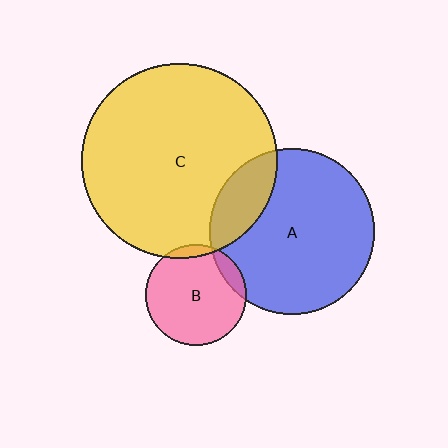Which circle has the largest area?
Circle C (yellow).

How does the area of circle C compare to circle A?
Approximately 1.4 times.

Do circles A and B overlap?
Yes.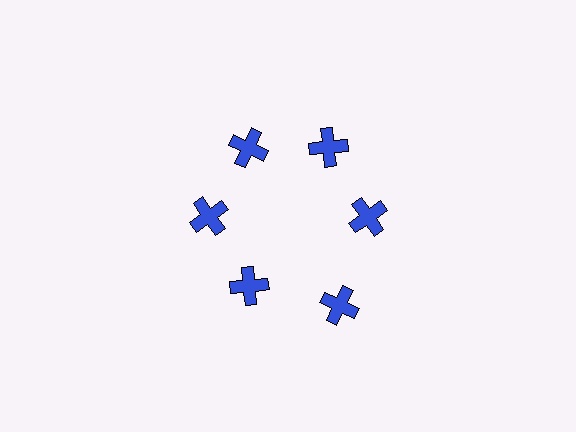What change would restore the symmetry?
The symmetry would be restored by moving it inward, back onto the ring so that all 6 crosses sit at equal angles and equal distance from the center.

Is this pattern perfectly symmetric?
No. The 6 blue crosses are arranged in a ring, but one element near the 5 o'clock position is pushed outward from the center, breaking the 6-fold rotational symmetry.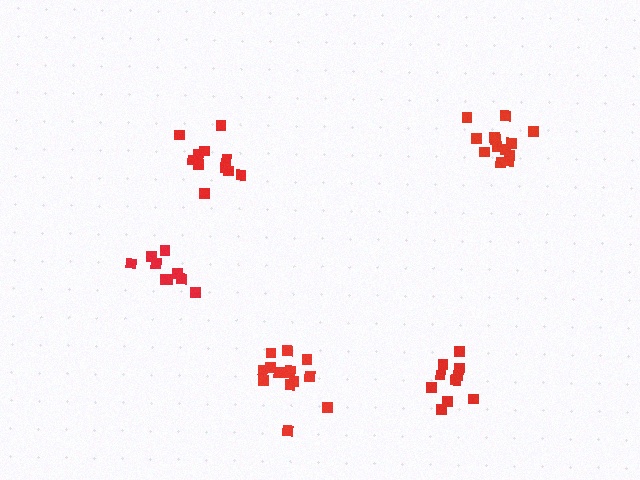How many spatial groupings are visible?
There are 5 spatial groupings.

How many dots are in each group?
Group 1: 10 dots, Group 2: 13 dots, Group 3: 9 dots, Group 4: 11 dots, Group 5: 14 dots (57 total).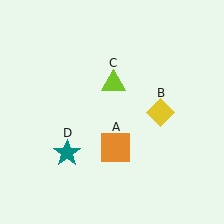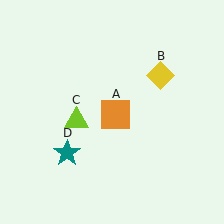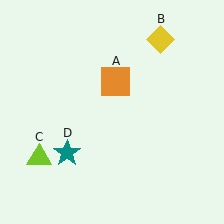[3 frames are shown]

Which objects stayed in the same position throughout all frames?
Teal star (object D) remained stationary.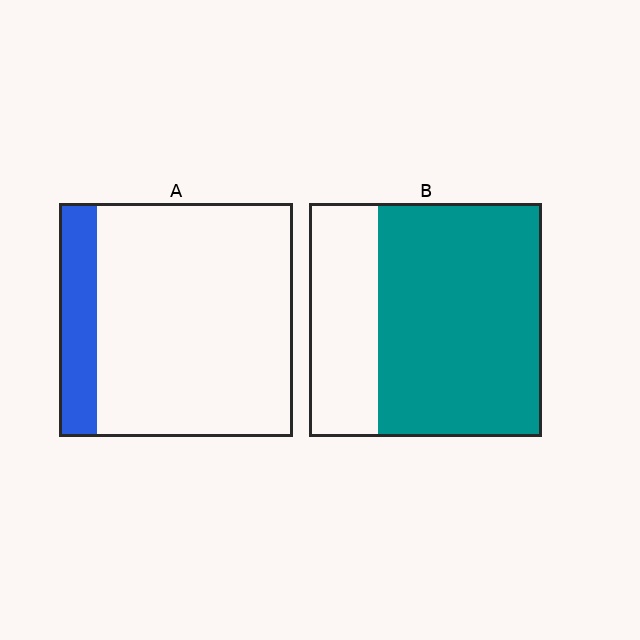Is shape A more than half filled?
No.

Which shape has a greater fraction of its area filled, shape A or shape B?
Shape B.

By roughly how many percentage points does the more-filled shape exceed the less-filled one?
By roughly 55 percentage points (B over A).